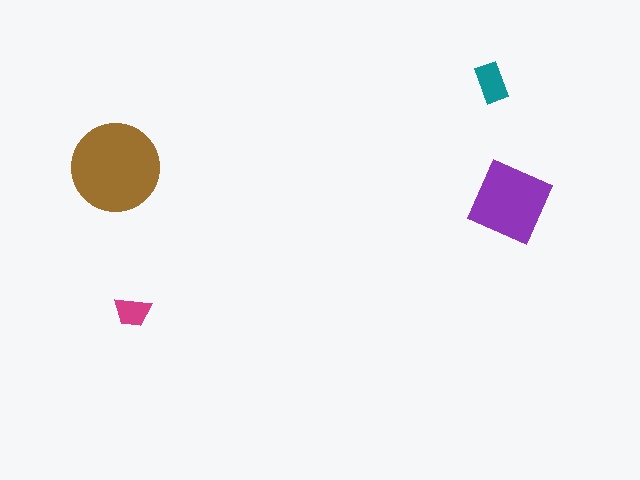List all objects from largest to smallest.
The brown circle, the purple diamond, the teal rectangle, the magenta trapezoid.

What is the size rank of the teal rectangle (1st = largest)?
3rd.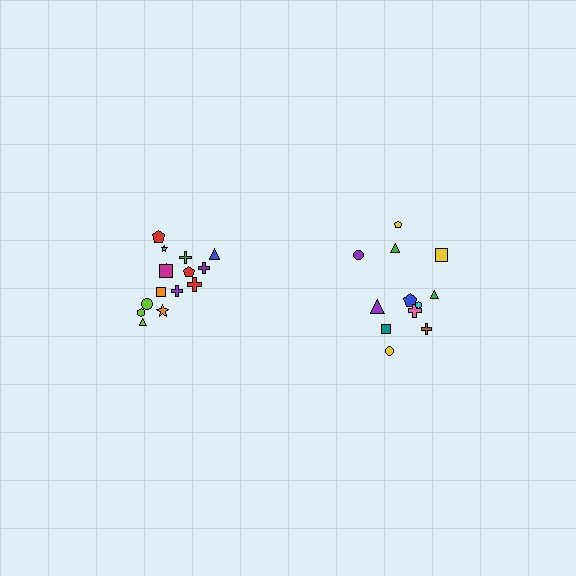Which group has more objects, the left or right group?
The left group.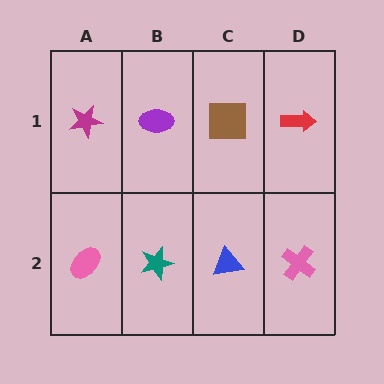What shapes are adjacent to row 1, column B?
A teal star (row 2, column B), a magenta star (row 1, column A), a brown square (row 1, column C).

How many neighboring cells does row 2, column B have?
3.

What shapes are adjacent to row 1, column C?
A blue triangle (row 2, column C), a purple ellipse (row 1, column B), a red arrow (row 1, column D).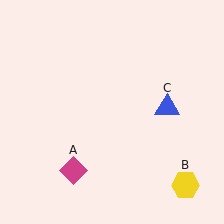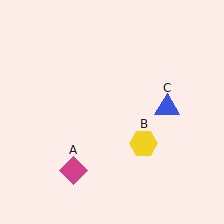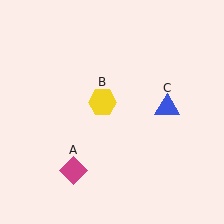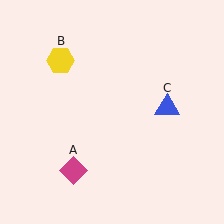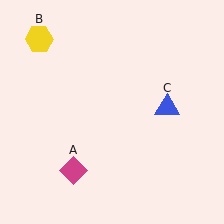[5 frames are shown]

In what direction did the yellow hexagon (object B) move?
The yellow hexagon (object B) moved up and to the left.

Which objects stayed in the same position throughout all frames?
Magenta diamond (object A) and blue triangle (object C) remained stationary.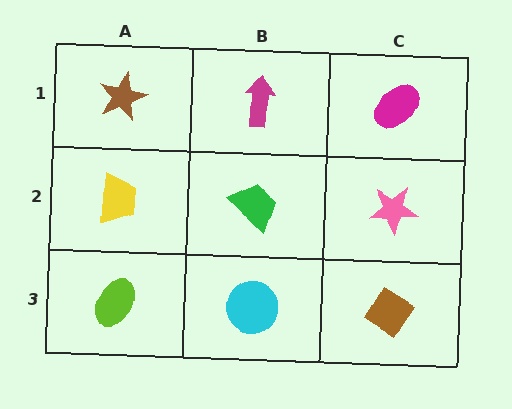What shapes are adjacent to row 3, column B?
A green trapezoid (row 2, column B), a lime ellipse (row 3, column A), a brown diamond (row 3, column C).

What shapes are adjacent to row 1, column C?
A pink star (row 2, column C), a magenta arrow (row 1, column B).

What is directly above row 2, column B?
A magenta arrow.